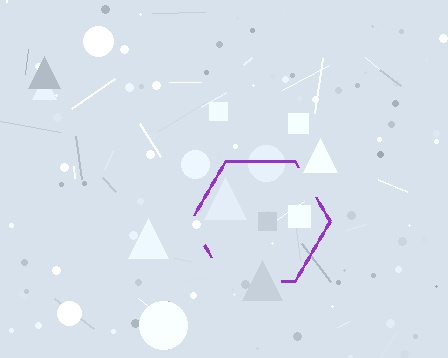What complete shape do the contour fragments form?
The contour fragments form a hexagon.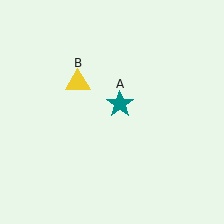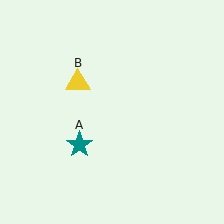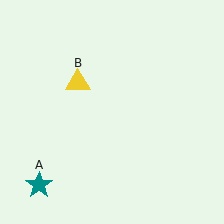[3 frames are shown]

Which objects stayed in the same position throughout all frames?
Yellow triangle (object B) remained stationary.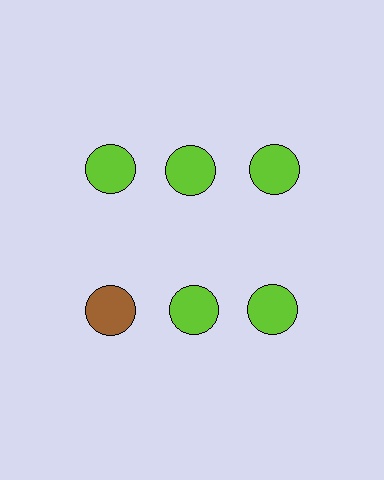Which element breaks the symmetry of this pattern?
The brown circle in the second row, leftmost column breaks the symmetry. All other shapes are lime circles.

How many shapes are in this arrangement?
There are 6 shapes arranged in a grid pattern.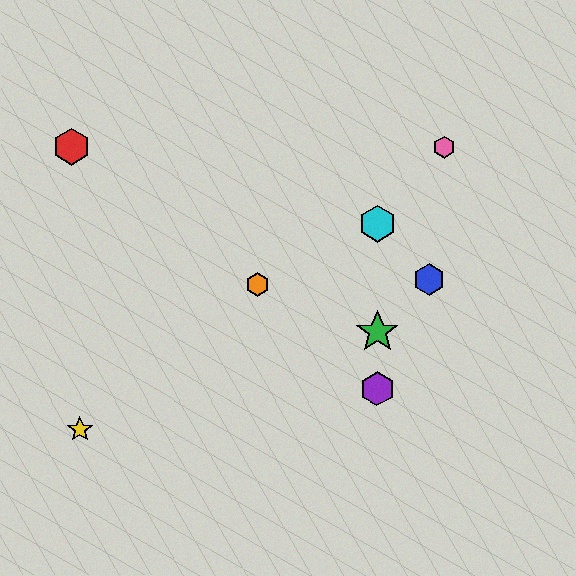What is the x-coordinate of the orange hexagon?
The orange hexagon is at x≈258.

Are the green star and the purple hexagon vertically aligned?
Yes, both are at x≈377.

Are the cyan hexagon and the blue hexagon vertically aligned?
No, the cyan hexagon is at x≈378 and the blue hexagon is at x≈429.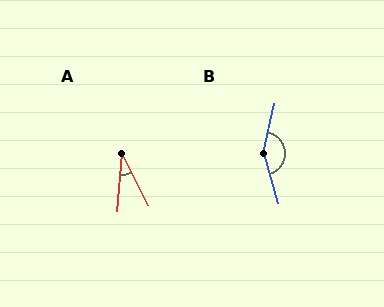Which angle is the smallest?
A, at approximately 32 degrees.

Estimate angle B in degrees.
Approximately 151 degrees.